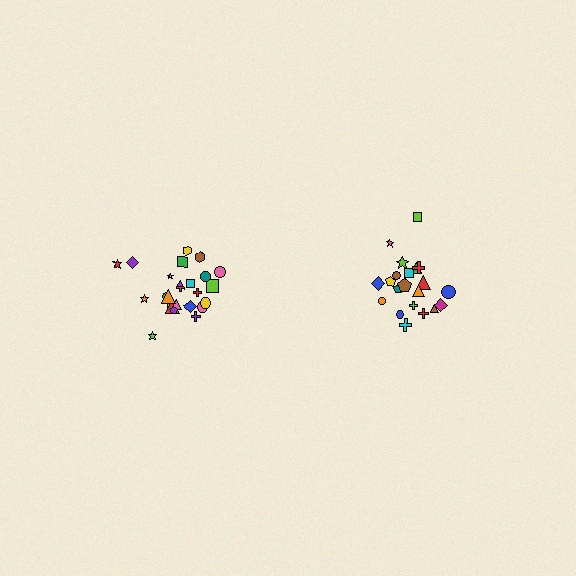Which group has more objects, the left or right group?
The left group.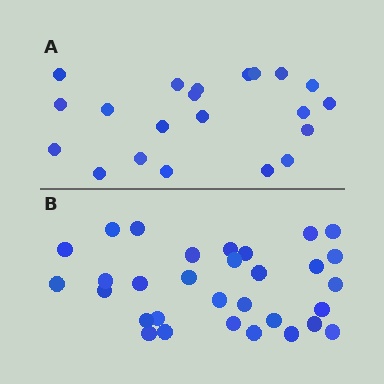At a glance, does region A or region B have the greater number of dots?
Region B (the bottom region) has more dots.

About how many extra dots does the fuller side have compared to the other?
Region B has roughly 10 or so more dots than region A.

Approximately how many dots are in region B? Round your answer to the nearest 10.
About 30 dots. (The exact count is 31, which rounds to 30.)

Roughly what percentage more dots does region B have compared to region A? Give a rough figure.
About 50% more.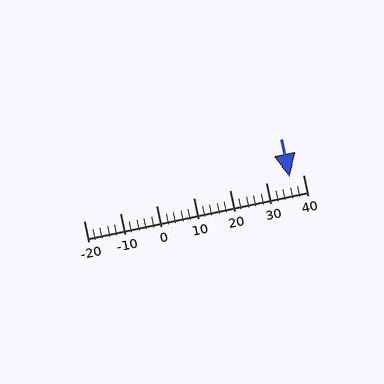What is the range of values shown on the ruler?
The ruler shows values from -20 to 40.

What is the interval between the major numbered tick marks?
The major tick marks are spaced 10 units apart.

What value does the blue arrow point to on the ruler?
The blue arrow points to approximately 36.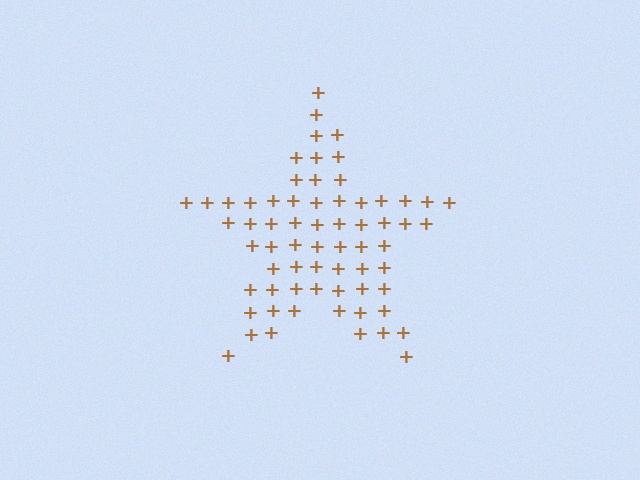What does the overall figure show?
The overall figure shows a star.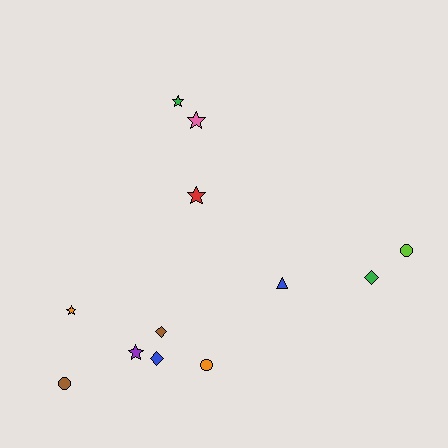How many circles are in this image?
There are 3 circles.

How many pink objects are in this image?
There is 1 pink object.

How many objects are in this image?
There are 12 objects.